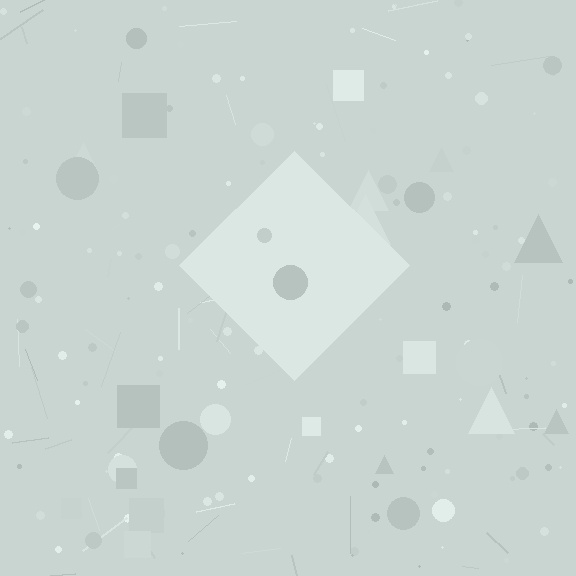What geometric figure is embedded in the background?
A diamond is embedded in the background.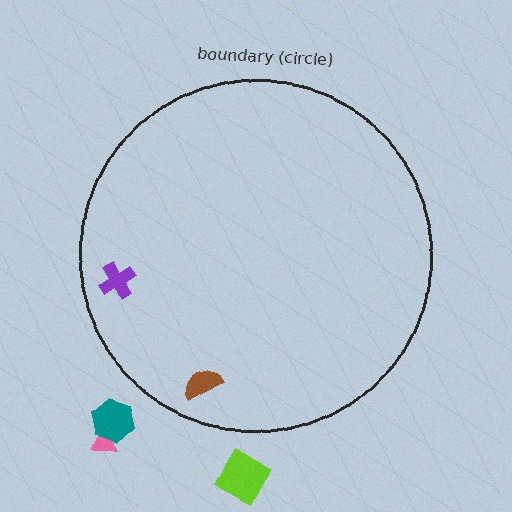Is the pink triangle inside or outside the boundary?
Outside.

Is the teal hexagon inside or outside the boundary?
Outside.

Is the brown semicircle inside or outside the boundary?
Inside.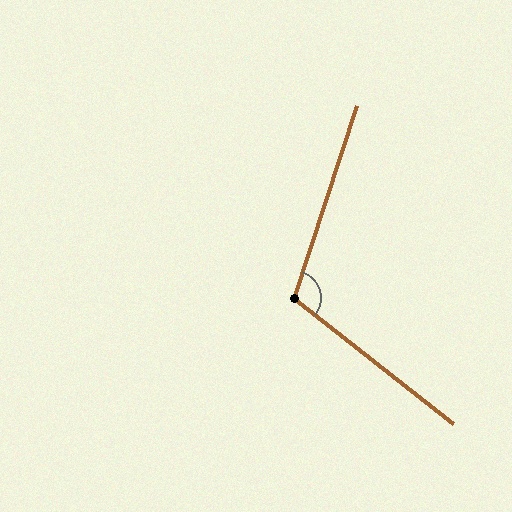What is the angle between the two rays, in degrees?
Approximately 110 degrees.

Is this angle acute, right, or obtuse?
It is obtuse.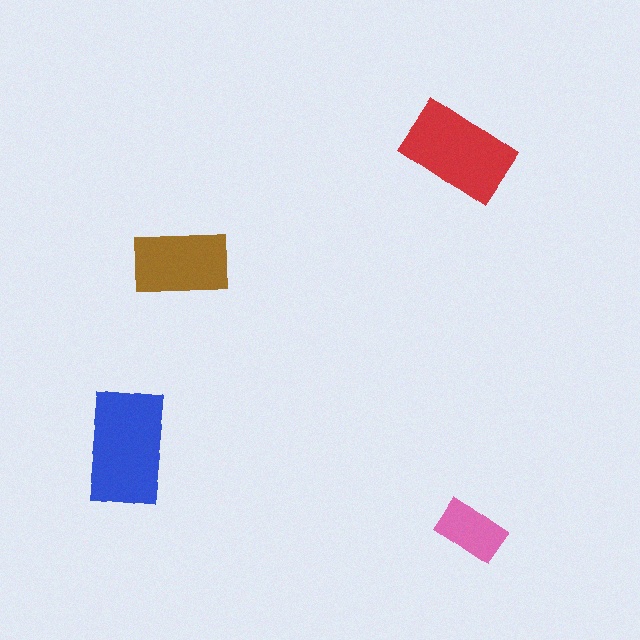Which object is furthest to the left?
The blue rectangle is leftmost.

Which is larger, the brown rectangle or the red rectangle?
The red one.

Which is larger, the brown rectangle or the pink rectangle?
The brown one.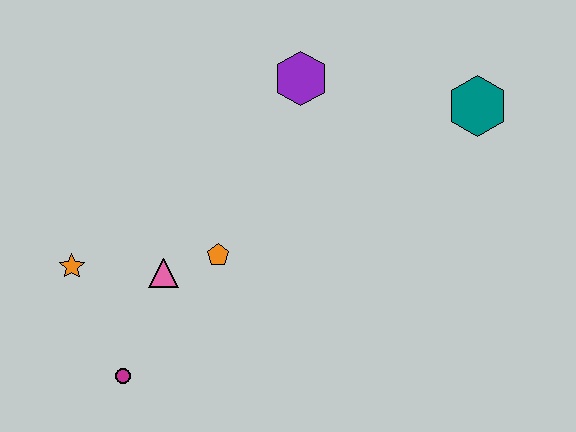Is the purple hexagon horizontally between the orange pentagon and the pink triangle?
No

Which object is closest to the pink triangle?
The orange pentagon is closest to the pink triangle.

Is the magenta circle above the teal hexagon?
No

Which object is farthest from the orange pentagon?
The teal hexagon is farthest from the orange pentagon.